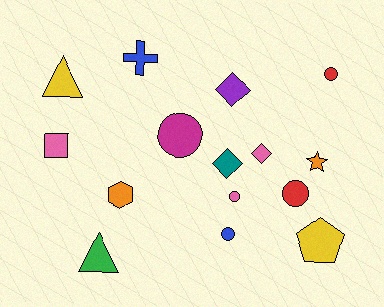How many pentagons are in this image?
There is 1 pentagon.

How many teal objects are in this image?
There is 1 teal object.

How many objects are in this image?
There are 15 objects.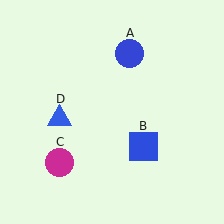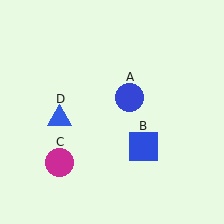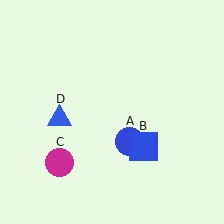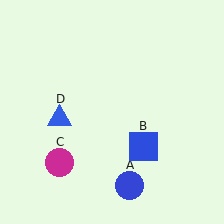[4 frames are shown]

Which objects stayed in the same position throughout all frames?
Blue square (object B) and magenta circle (object C) and blue triangle (object D) remained stationary.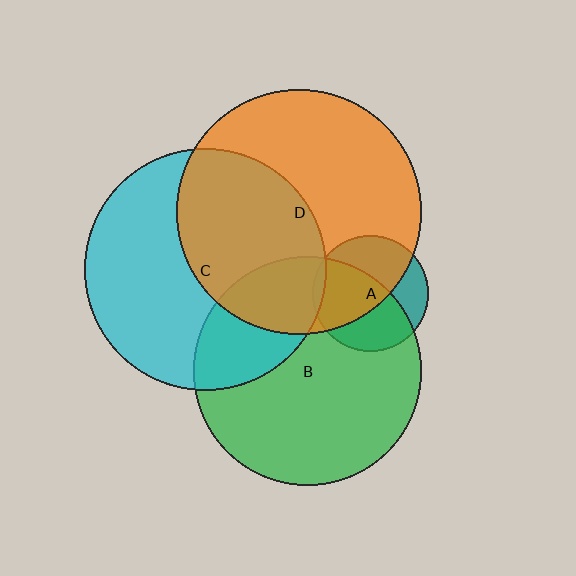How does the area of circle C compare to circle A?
Approximately 4.4 times.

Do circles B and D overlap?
Yes.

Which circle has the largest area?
Circle D (orange).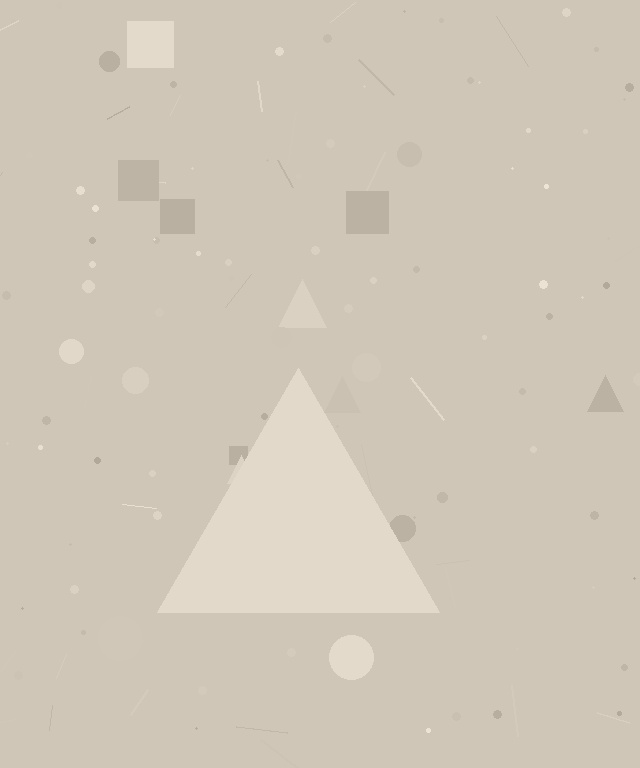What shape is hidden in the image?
A triangle is hidden in the image.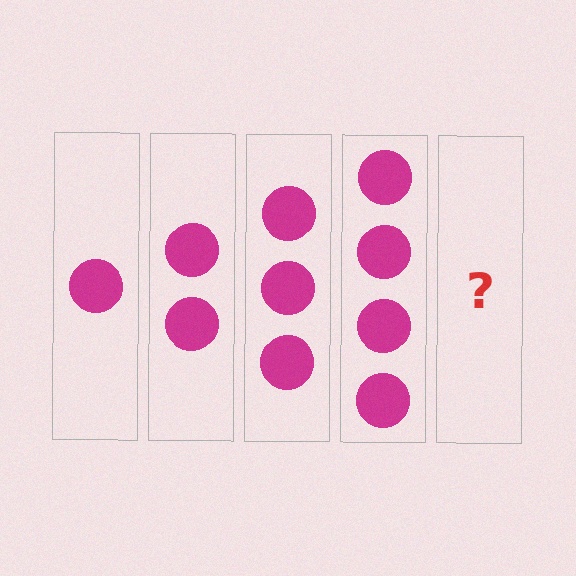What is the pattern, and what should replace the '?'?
The pattern is that each step adds one more circle. The '?' should be 5 circles.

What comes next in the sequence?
The next element should be 5 circles.